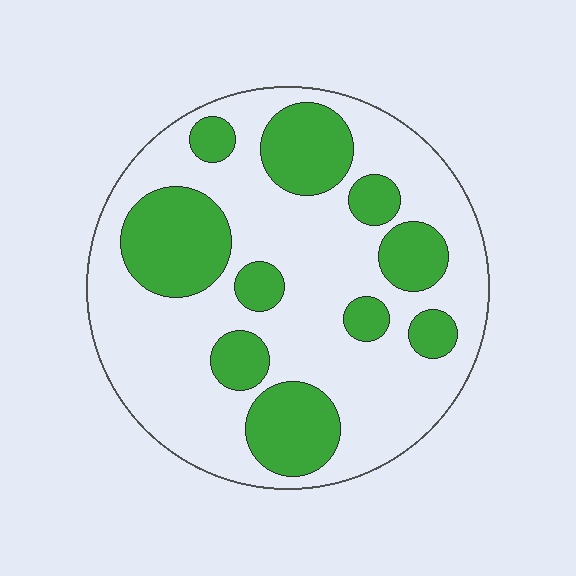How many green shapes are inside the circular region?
10.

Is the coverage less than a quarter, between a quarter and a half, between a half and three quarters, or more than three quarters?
Between a quarter and a half.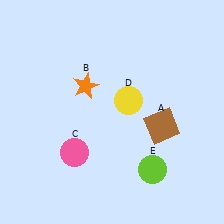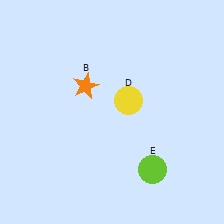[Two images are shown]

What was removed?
The pink circle (C), the brown square (A) were removed in Image 2.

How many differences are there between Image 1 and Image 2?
There are 2 differences between the two images.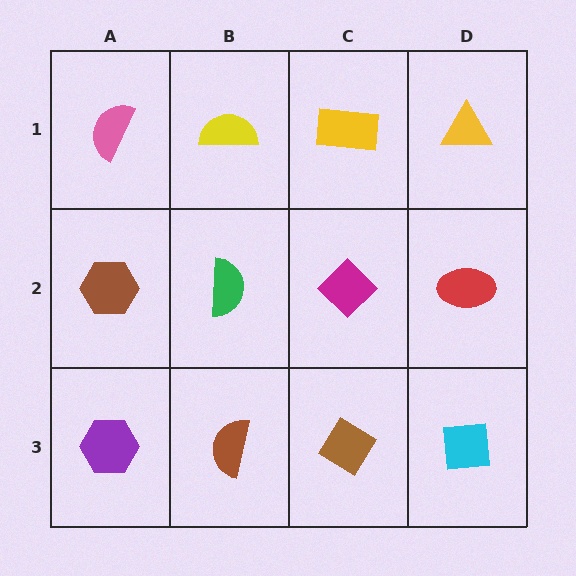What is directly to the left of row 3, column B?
A purple hexagon.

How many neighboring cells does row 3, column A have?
2.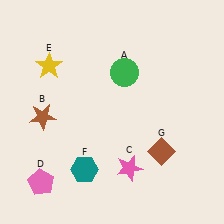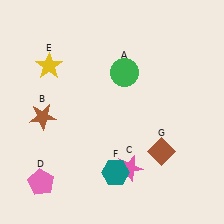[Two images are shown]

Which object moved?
The teal hexagon (F) moved right.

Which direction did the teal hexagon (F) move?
The teal hexagon (F) moved right.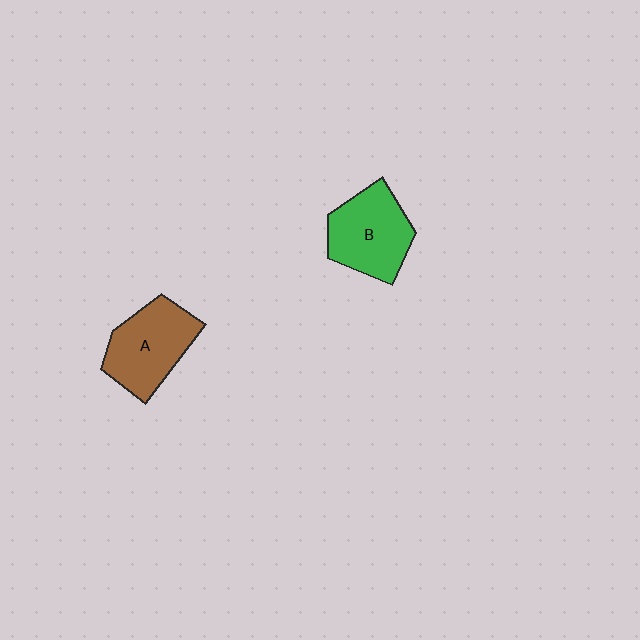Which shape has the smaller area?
Shape B (green).